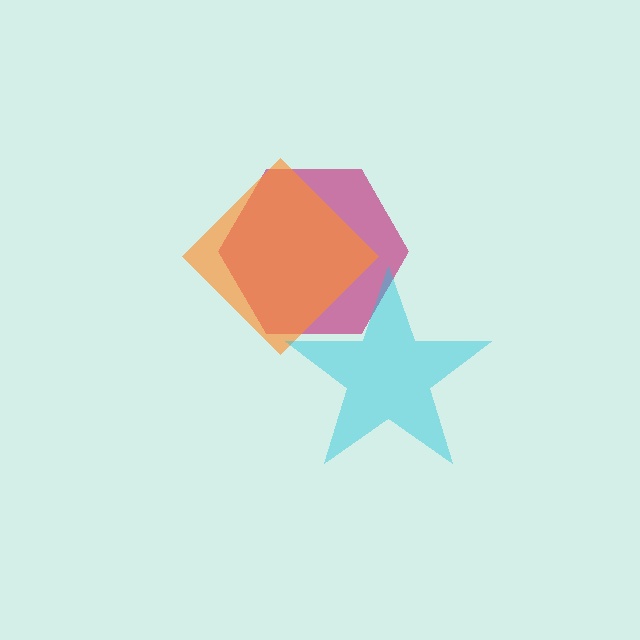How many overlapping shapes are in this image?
There are 3 overlapping shapes in the image.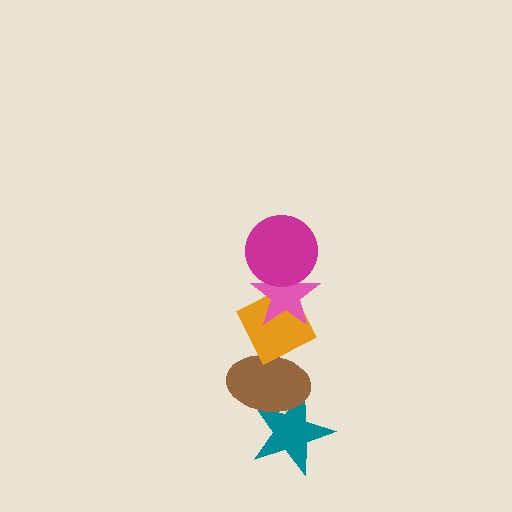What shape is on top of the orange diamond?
The pink star is on top of the orange diamond.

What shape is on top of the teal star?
The brown ellipse is on top of the teal star.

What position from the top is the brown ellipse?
The brown ellipse is 4th from the top.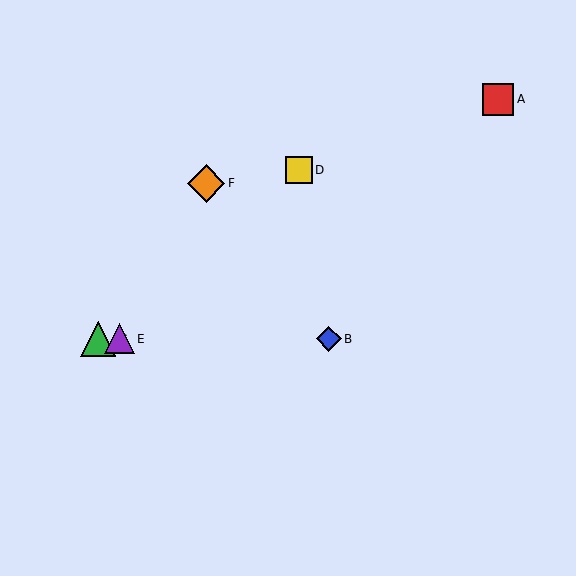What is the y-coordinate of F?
Object F is at y≈183.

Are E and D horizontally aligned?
No, E is at y≈339 and D is at y≈170.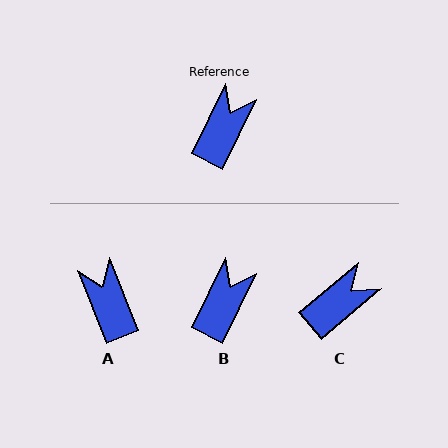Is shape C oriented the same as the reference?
No, it is off by about 24 degrees.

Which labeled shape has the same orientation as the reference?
B.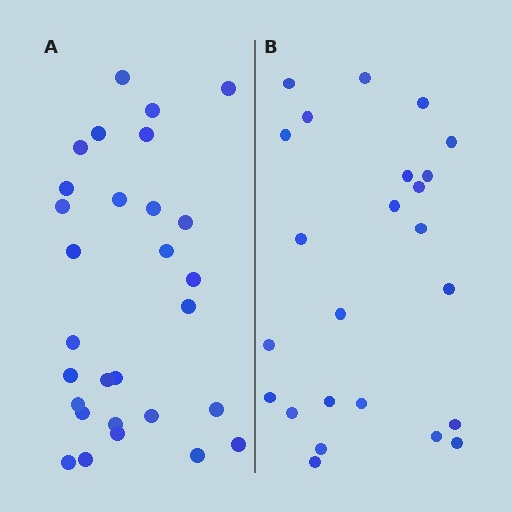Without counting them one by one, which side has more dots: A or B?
Region A (the left region) has more dots.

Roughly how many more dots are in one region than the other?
Region A has about 5 more dots than region B.